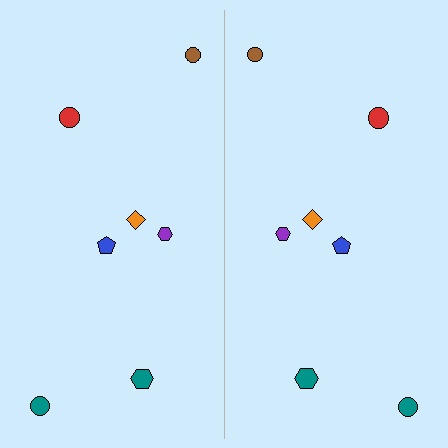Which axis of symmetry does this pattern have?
The pattern has a vertical axis of symmetry running through the center of the image.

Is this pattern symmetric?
Yes, this pattern has bilateral (reflection) symmetry.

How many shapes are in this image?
There are 14 shapes in this image.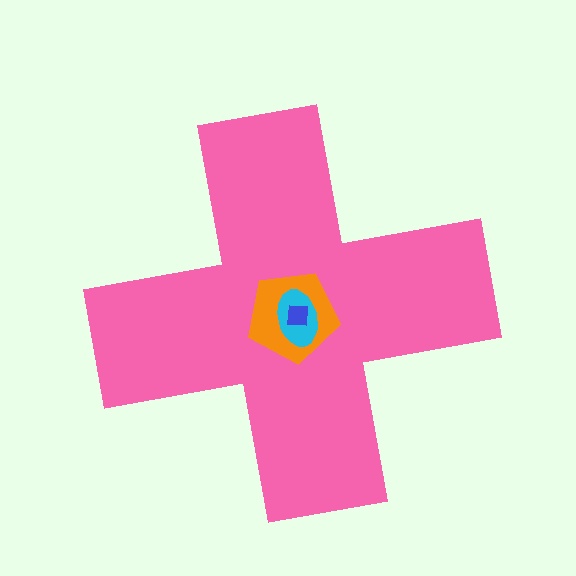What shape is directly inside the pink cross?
The orange pentagon.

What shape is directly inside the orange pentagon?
The cyan ellipse.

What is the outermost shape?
The pink cross.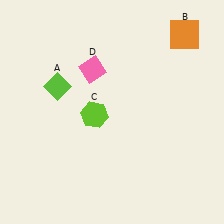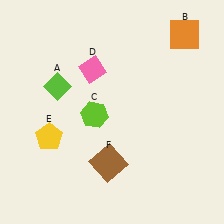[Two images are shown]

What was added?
A yellow pentagon (E), a brown square (F) were added in Image 2.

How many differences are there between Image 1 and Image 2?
There are 2 differences between the two images.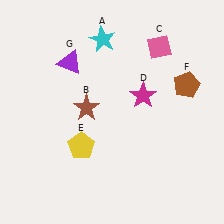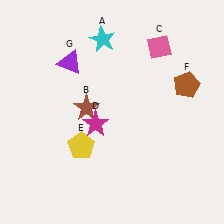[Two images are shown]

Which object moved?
The magenta star (D) moved left.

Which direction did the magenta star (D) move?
The magenta star (D) moved left.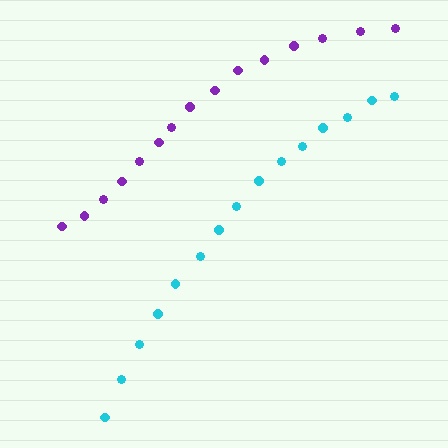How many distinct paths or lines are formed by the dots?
There are 2 distinct paths.